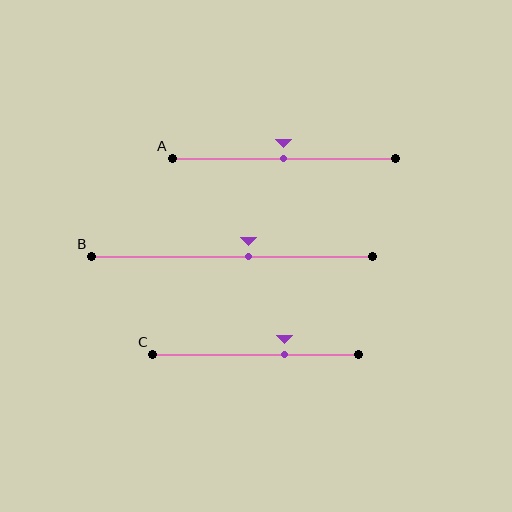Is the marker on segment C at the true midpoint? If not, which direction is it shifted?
No, the marker on segment C is shifted to the right by about 14% of the segment length.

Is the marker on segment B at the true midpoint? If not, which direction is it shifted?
No, the marker on segment B is shifted to the right by about 6% of the segment length.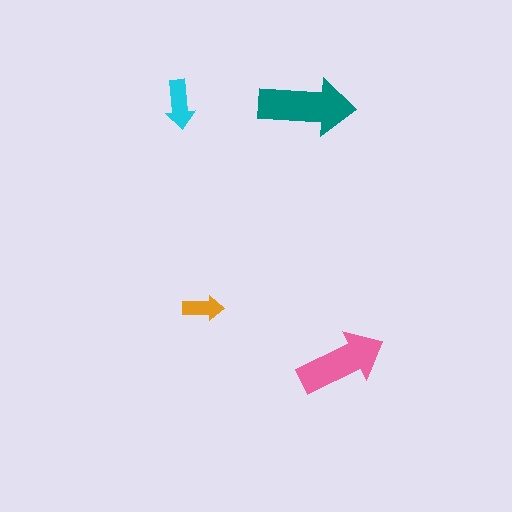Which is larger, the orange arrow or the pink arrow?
The pink one.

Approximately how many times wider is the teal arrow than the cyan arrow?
About 2 times wider.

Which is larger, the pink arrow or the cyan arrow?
The pink one.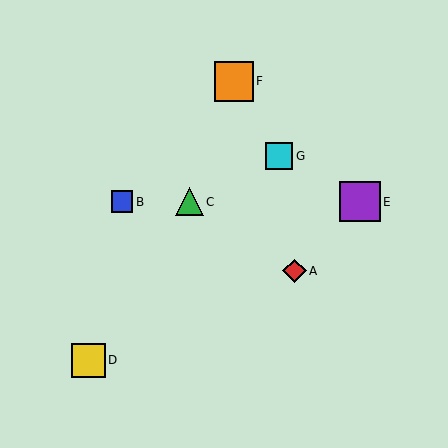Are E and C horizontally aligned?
Yes, both are at y≈202.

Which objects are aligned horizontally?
Objects B, C, E are aligned horizontally.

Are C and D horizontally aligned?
No, C is at y≈202 and D is at y≈360.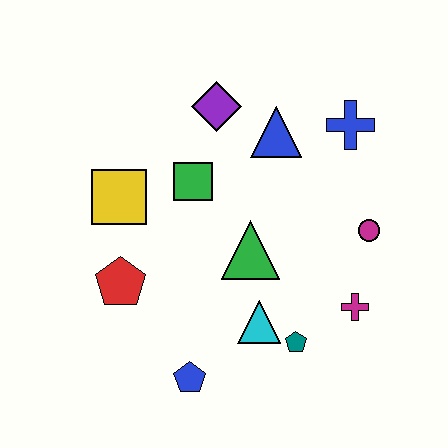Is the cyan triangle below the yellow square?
Yes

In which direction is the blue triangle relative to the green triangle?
The blue triangle is above the green triangle.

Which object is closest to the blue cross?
The blue triangle is closest to the blue cross.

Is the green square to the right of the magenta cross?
No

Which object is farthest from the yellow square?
The magenta cross is farthest from the yellow square.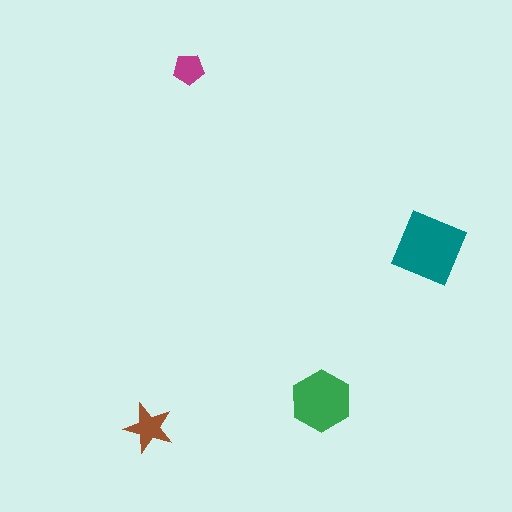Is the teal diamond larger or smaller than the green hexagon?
Larger.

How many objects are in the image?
There are 4 objects in the image.